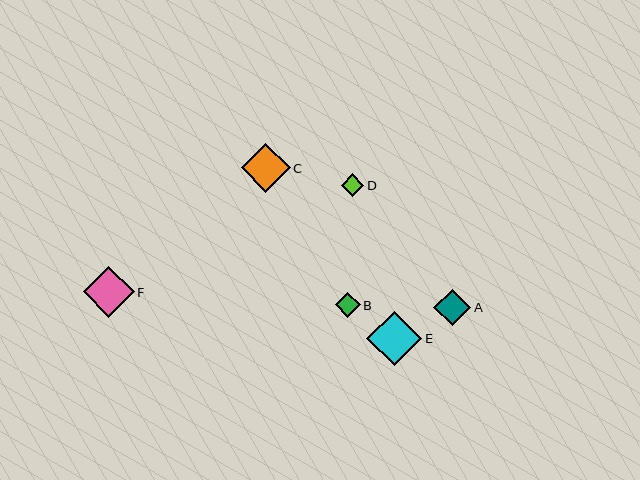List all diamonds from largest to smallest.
From largest to smallest: E, F, C, A, B, D.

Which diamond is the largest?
Diamond E is the largest with a size of approximately 55 pixels.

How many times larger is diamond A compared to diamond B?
Diamond A is approximately 1.5 times the size of diamond B.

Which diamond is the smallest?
Diamond D is the smallest with a size of approximately 23 pixels.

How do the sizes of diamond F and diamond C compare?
Diamond F and diamond C are approximately the same size.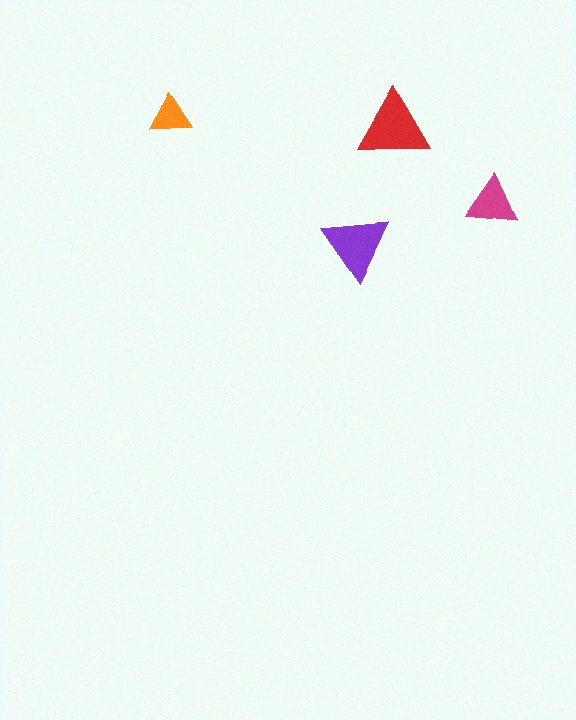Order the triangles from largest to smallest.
the red one, the purple one, the magenta one, the orange one.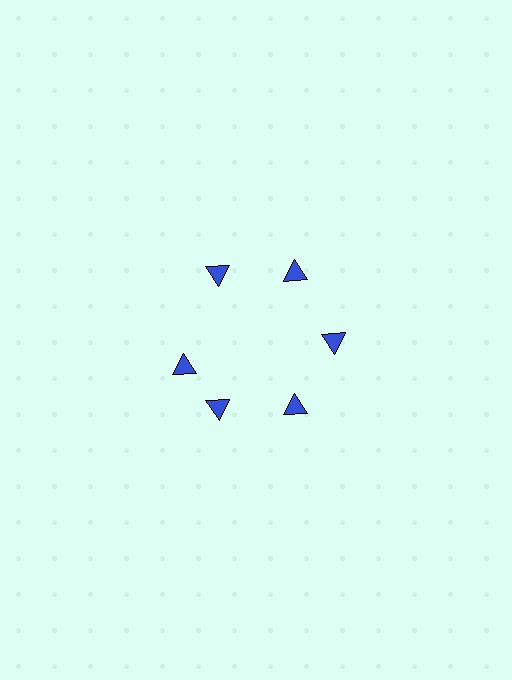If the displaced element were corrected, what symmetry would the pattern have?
It would have 6-fold rotational symmetry — the pattern would map onto itself every 60 degrees.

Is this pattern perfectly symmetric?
No. The 6 blue triangles are arranged in a ring, but one element near the 9 o'clock position is rotated out of alignment along the ring, breaking the 6-fold rotational symmetry.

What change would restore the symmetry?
The symmetry would be restored by rotating it back into even spacing with its neighbors so that all 6 triangles sit at equal angles and equal distance from the center.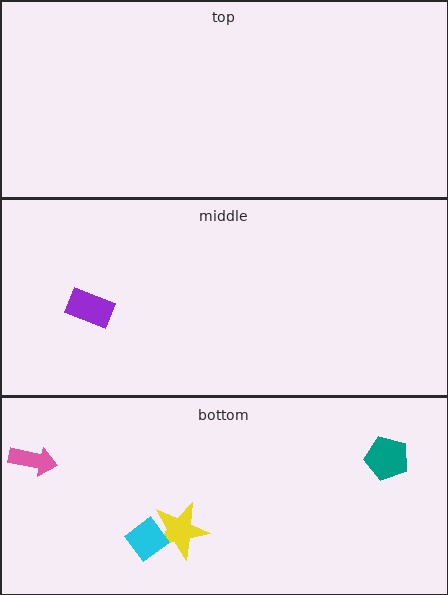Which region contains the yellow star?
The bottom region.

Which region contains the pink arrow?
The bottom region.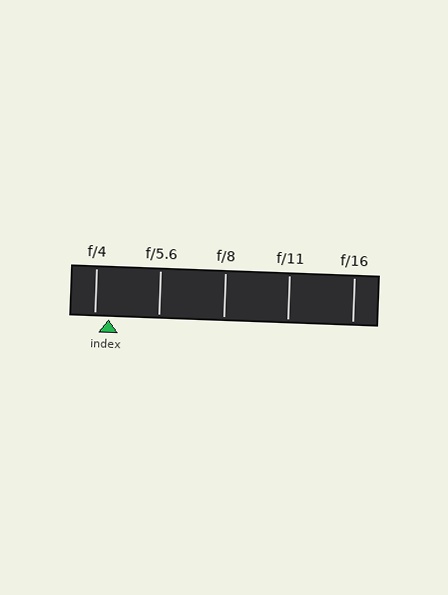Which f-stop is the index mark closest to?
The index mark is closest to f/4.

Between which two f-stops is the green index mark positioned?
The index mark is between f/4 and f/5.6.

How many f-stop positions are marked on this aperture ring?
There are 5 f-stop positions marked.